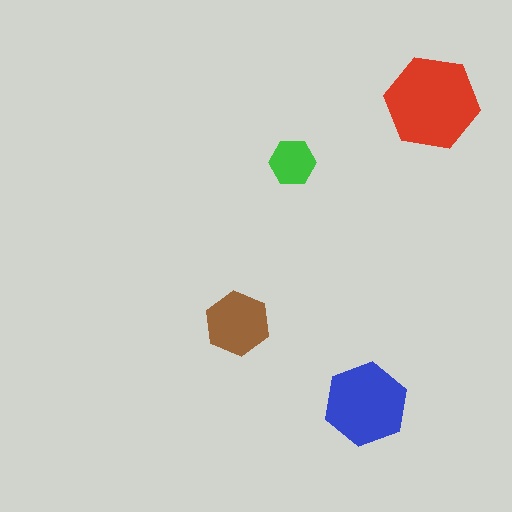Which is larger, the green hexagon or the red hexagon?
The red one.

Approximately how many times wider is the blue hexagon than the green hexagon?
About 2 times wider.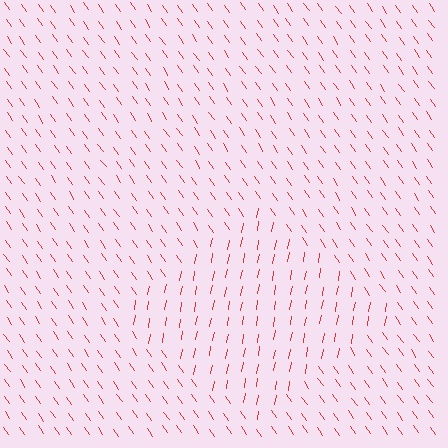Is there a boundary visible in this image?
Yes, there is a texture boundary formed by a change in line orientation.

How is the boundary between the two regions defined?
The boundary is defined purely by a change in line orientation (approximately 45 degrees difference). All lines are the same color and thickness.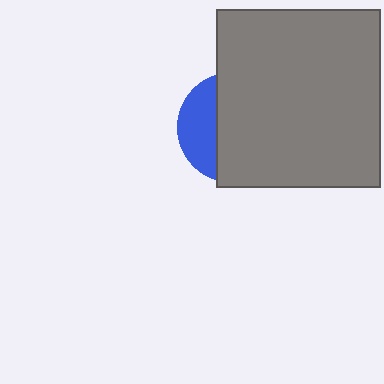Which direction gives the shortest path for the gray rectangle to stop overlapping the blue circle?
Moving right gives the shortest separation.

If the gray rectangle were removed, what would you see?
You would see the complete blue circle.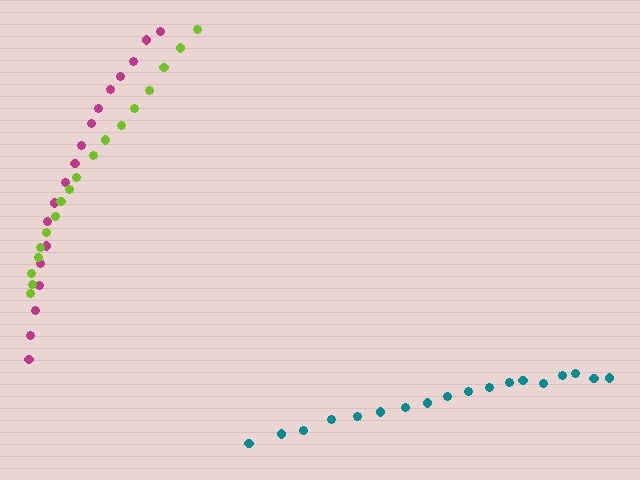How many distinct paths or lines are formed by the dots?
There are 3 distinct paths.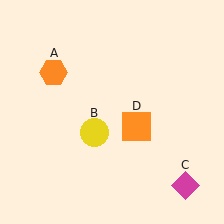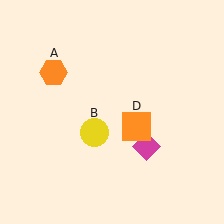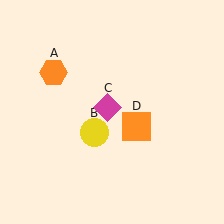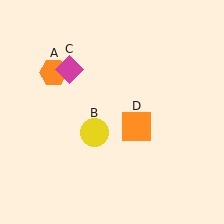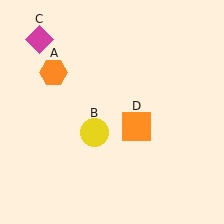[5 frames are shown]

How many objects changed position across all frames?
1 object changed position: magenta diamond (object C).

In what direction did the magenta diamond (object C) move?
The magenta diamond (object C) moved up and to the left.